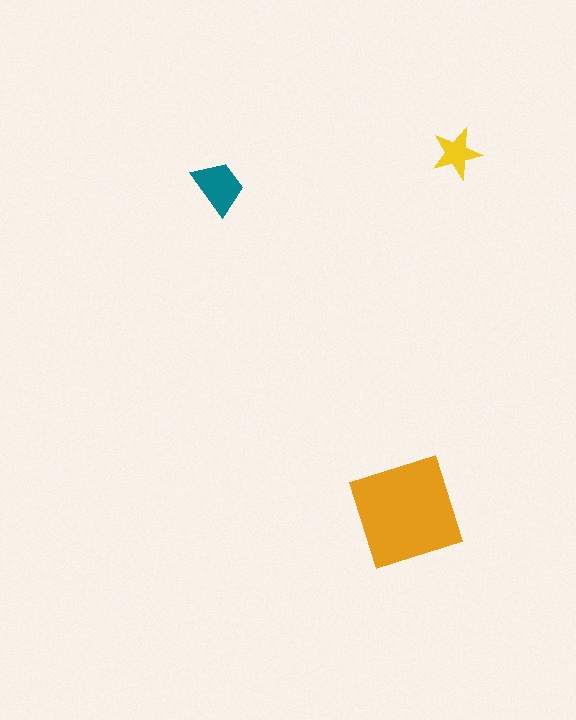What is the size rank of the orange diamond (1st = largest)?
1st.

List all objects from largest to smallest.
The orange diamond, the teal trapezoid, the yellow star.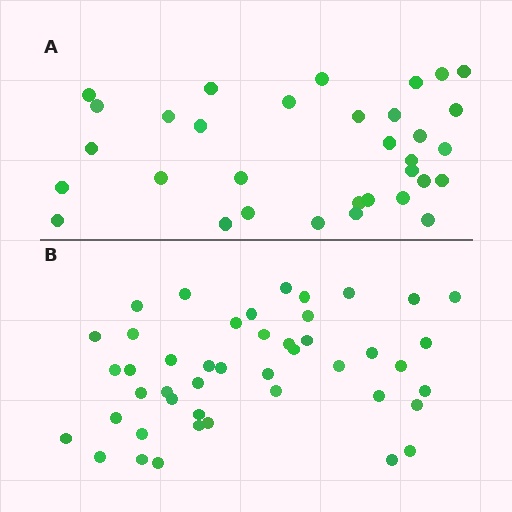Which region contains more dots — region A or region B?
Region B (the bottom region) has more dots.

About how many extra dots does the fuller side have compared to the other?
Region B has roughly 12 or so more dots than region A.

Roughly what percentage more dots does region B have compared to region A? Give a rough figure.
About 35% more.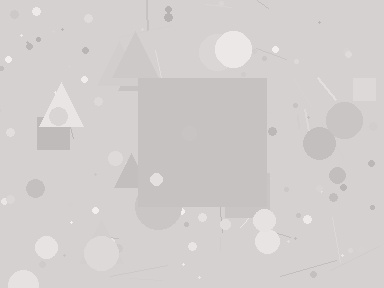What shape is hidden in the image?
A square is hidden in the image.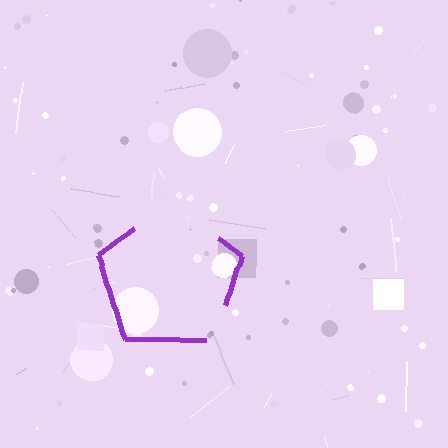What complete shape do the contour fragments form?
The contour fragments form a pentagon.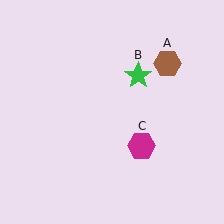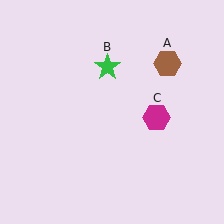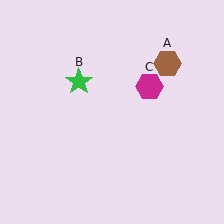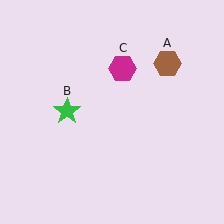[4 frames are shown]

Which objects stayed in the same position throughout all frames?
Brown hexagon (object A) remained stationary.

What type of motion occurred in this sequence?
The green star (object B), magenta hexagon (object C) rotated counterclockwise around the center of the scene.